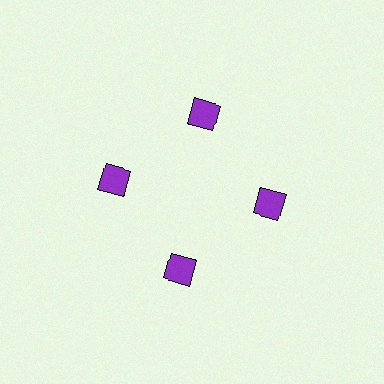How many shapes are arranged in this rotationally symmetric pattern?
There are 4 shapes, arranged in 4 groups of 1.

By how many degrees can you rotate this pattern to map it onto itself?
The pattern maps onto itself every 90 degrees of rotation.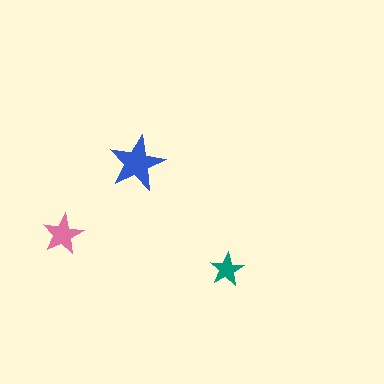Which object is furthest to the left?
The pink star is leftmost.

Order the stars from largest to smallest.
the blue one, the pink one, the teal one.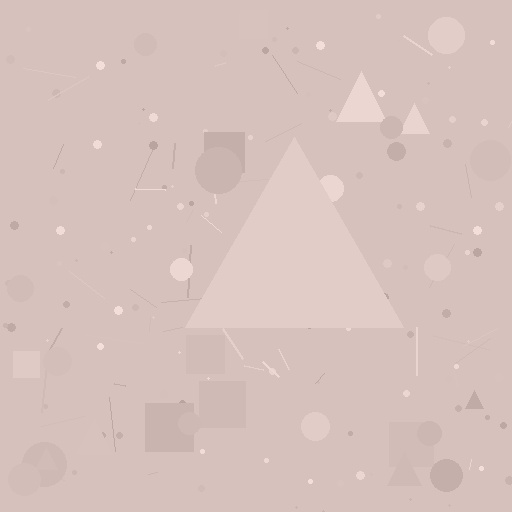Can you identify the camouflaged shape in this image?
The camouflaged shape is a triangle.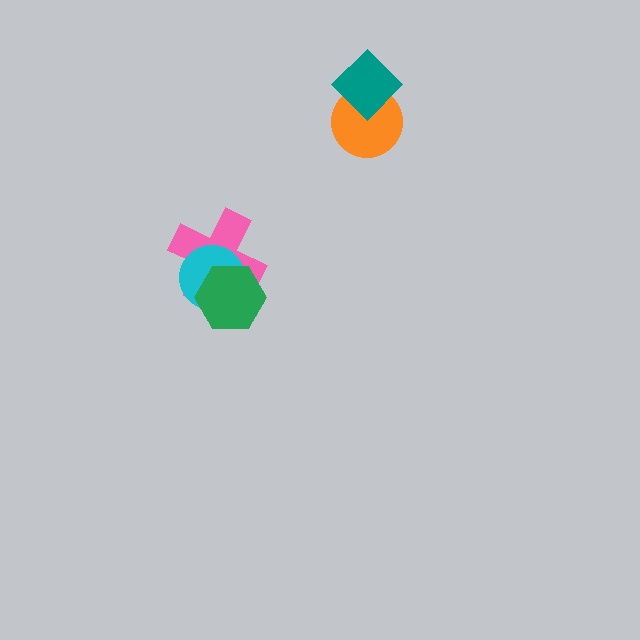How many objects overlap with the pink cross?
2 objects overlap with the pink cross.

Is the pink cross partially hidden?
Yes, it is partially covered by another shape.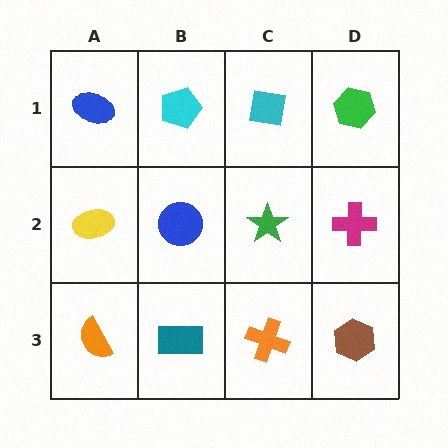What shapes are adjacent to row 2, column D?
A green hexagon (row 1, column D), a brown hexagon (row 3, column D), a green star (row 2, column C).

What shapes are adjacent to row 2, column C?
A cyan square (row 1, column C), an orange cross (row 3, column C), a blue circle (row 2, column B), a magenta cross (row 2, column D).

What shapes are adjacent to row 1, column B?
A blue circle (row 2, column B), a blue ellipse (row 1, column A), a cyan square (row 1, column C).